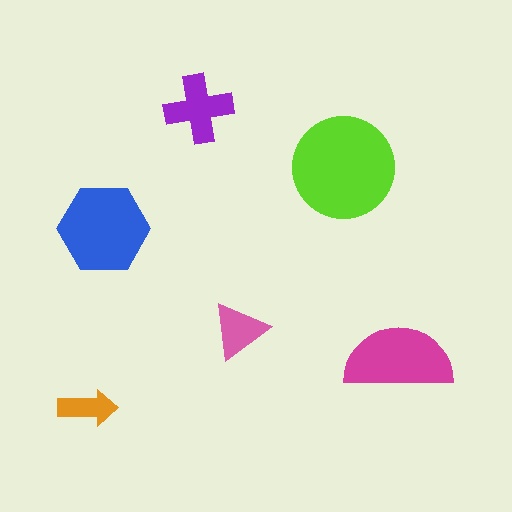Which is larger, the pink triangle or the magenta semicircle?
The magenta semicircle.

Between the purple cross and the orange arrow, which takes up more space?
The purple cross.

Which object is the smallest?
The orange arrow.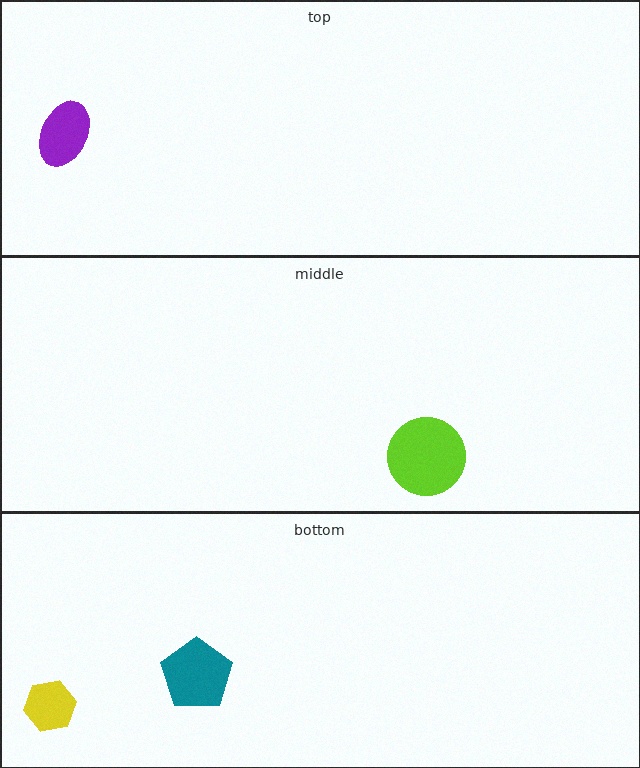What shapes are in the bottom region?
The teal pentagon, the yellow hexagon.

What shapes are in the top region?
The purple ellipse.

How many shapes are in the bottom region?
2.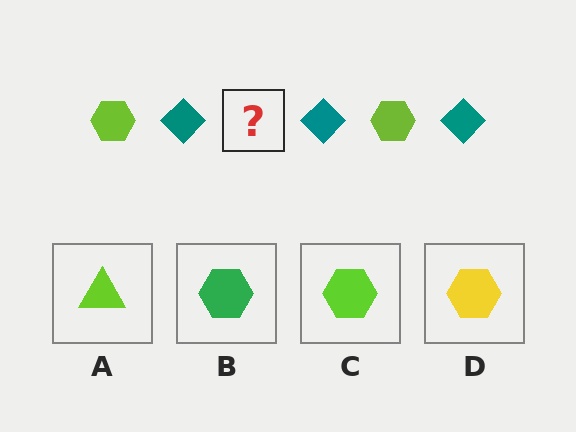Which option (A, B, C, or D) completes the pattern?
C.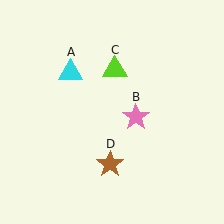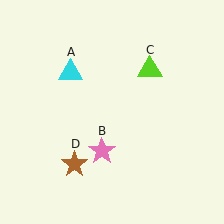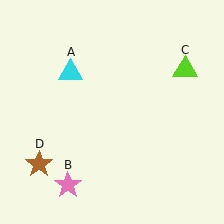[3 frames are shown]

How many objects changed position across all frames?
3 objects changed position: pink star (object B), lime triangle (object C), brown star (object D).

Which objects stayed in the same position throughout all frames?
Cyan triangle (object A) remained stationary.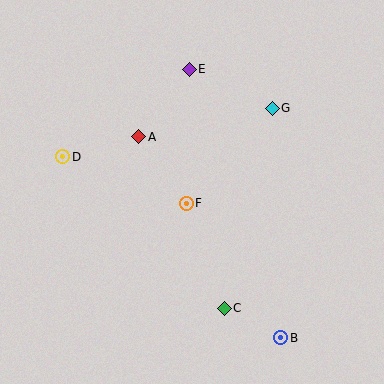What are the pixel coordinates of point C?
Point C is at (224, 308).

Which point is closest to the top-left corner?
Point D is closest to the top-left corner.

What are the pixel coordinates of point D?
Point D is at (62, 157).